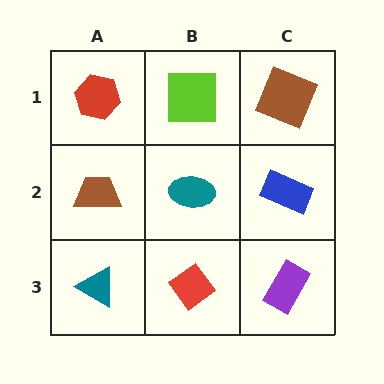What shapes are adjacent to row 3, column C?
A blue rectangle (row 2, column C), a red diamond (row 3, column B).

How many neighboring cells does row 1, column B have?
3.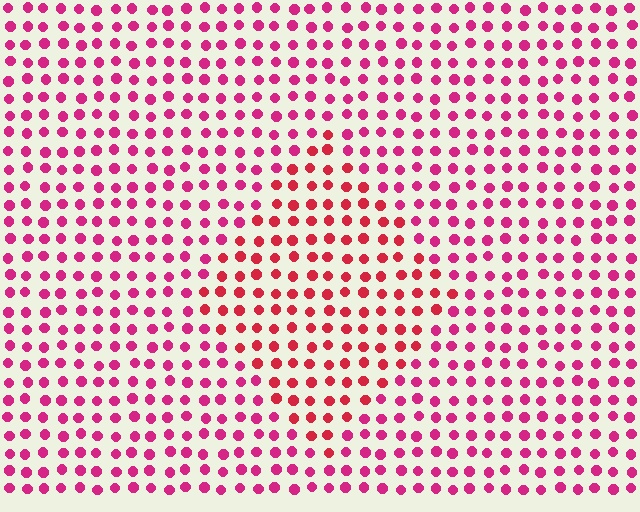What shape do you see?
I see a diamond.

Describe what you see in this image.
The image is filled with small magenta elements in a uniform arrangement. A diamond-shaped region is visible where the elements are tinted to a slightly different hue, forming a subtle color boundary.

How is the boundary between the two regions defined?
The boundary is defined purely by a slight shift in hue (about 24 degrees). Spacing, size, and orientation are identical on both sides.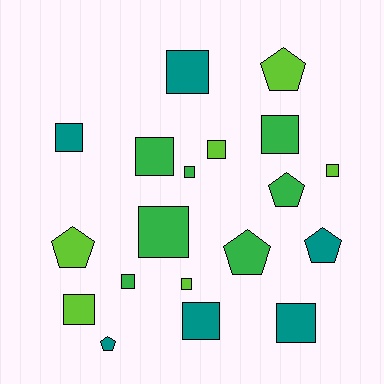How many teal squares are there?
There are 4 teal squares.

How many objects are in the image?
There are 19 objects.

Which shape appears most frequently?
Square, with 13 objects.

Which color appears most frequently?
Green, with 7 objects.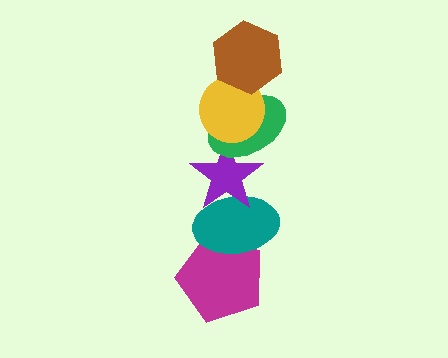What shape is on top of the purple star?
The green ellipse is on top of the purple star.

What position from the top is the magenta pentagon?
The magenta pentagon is 6th from the top.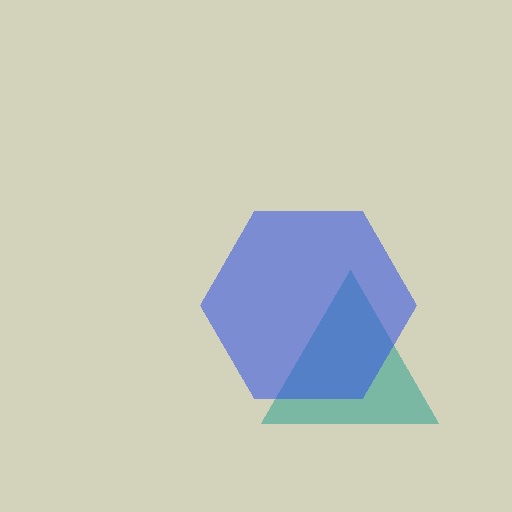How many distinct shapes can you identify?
There are 2 distinct shapes: a teal triangle, a blue hexagon.